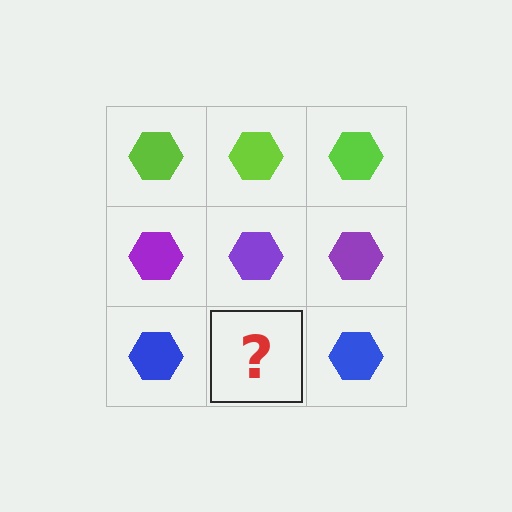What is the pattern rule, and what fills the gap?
The rule is that each row has a consistent color. The gap should be filled with a blue hexagon.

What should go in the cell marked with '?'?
The missing cell should contain a blue hexagon.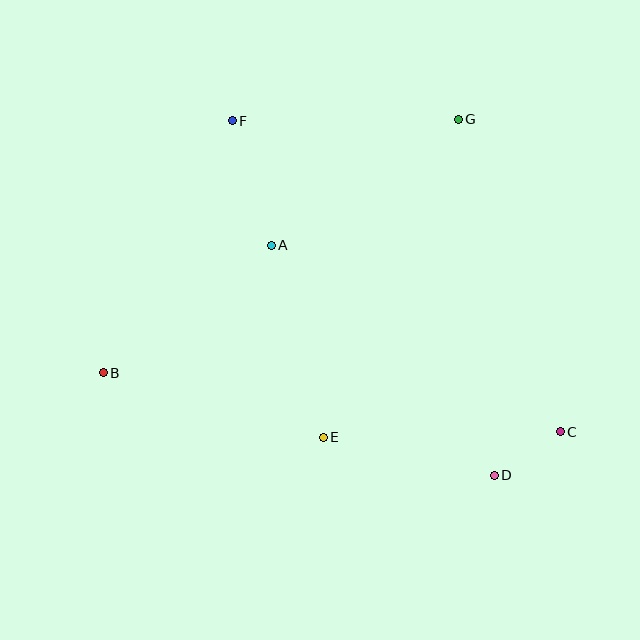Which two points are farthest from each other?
Points B and C are farthest from each other.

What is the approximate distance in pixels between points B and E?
The distance between B and E is approximately 230 pixels.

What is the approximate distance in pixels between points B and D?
The distance between B and D is approximately 404 pixels.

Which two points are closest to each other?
Points C and D are closest to each other.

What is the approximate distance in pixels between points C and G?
The distance between C and G is approximately 329 pixels.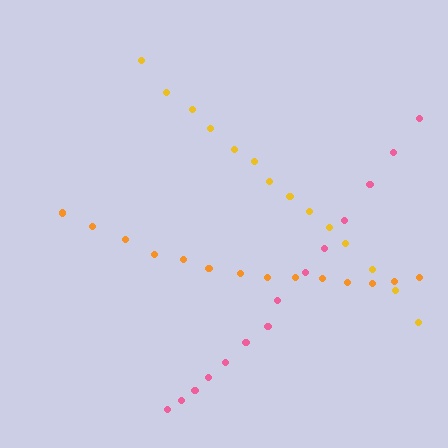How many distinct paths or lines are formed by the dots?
There are 3 distinct paths.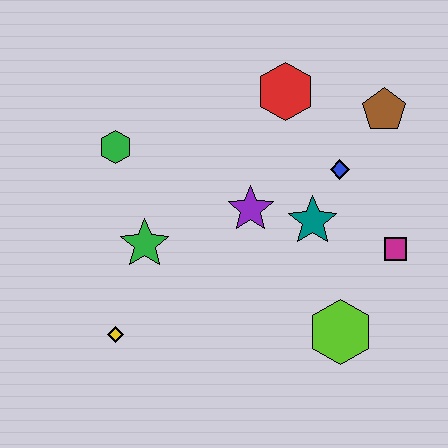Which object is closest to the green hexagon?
The green star is closest to the green hexagon.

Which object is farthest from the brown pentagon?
The yellow diamond is farthest from the brown pentagon.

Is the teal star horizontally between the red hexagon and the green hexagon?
No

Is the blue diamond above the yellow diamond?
Yes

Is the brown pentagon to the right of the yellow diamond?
Yes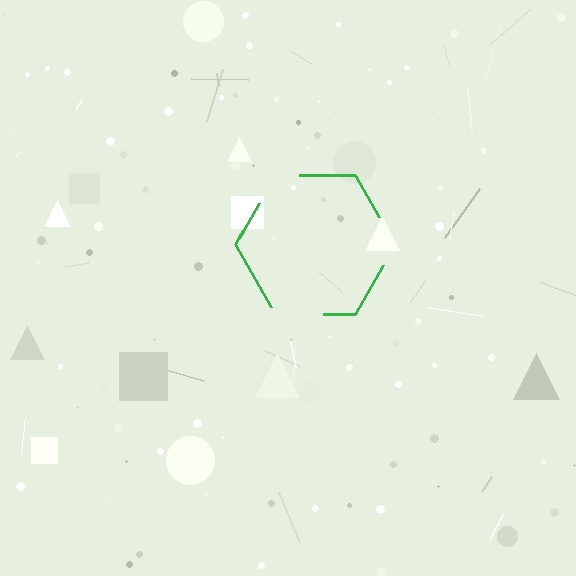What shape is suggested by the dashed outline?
The dashed outline suggests a hexagon.